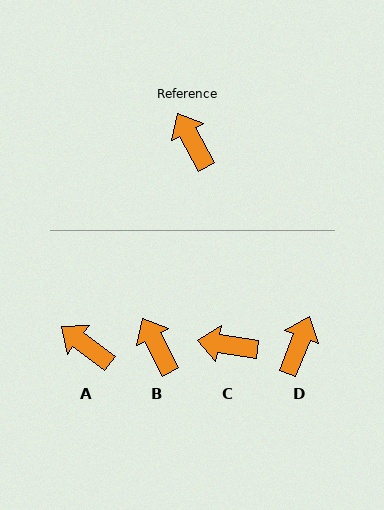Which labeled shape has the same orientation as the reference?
B.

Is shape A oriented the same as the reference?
No, it is off by about 24 degrees.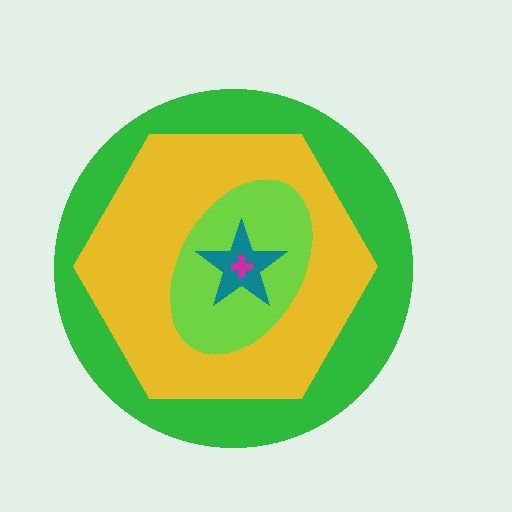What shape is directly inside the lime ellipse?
The teal star.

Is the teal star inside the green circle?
Yes.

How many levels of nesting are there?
5.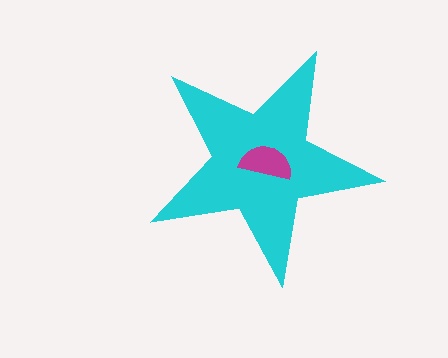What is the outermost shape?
The cyan star.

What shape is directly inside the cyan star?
The magenta semicircle.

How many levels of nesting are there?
2.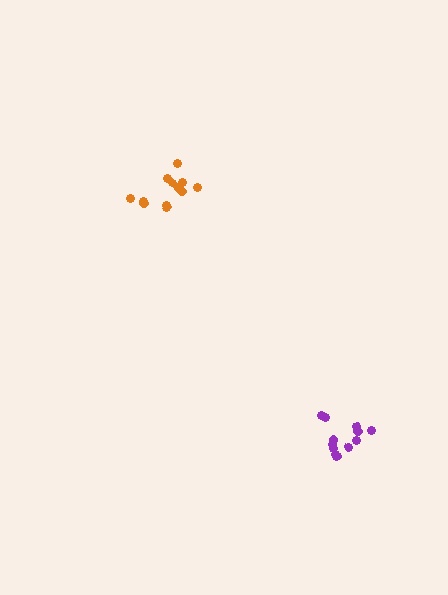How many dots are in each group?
Group 1: 12 dots, Group 2: 12 dots (24 total).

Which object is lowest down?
The purple cluster is bottommost.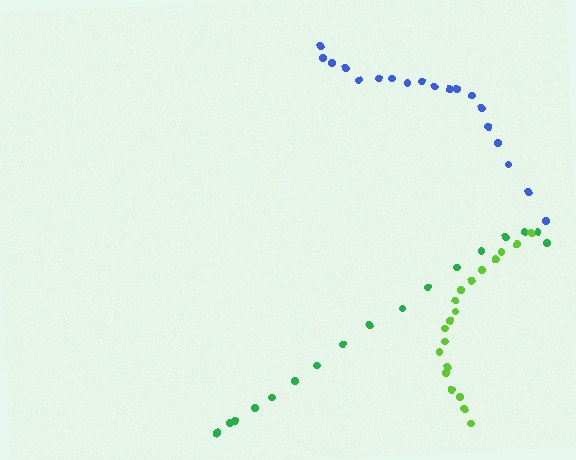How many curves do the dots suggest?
There are 3 distinct paths.